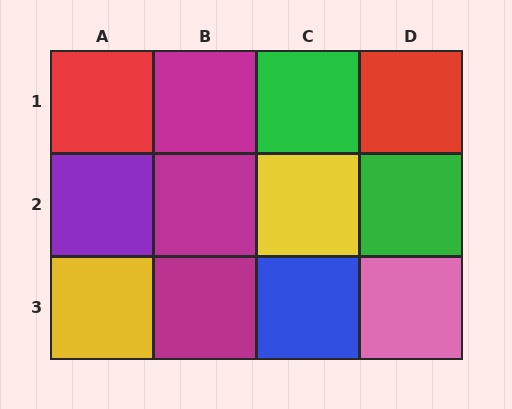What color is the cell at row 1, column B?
Magenta.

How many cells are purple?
1 cell is purple.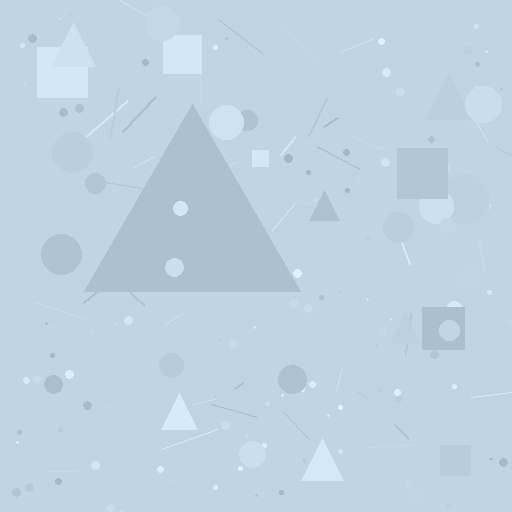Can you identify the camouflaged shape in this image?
The camouflaged shape is a triangle.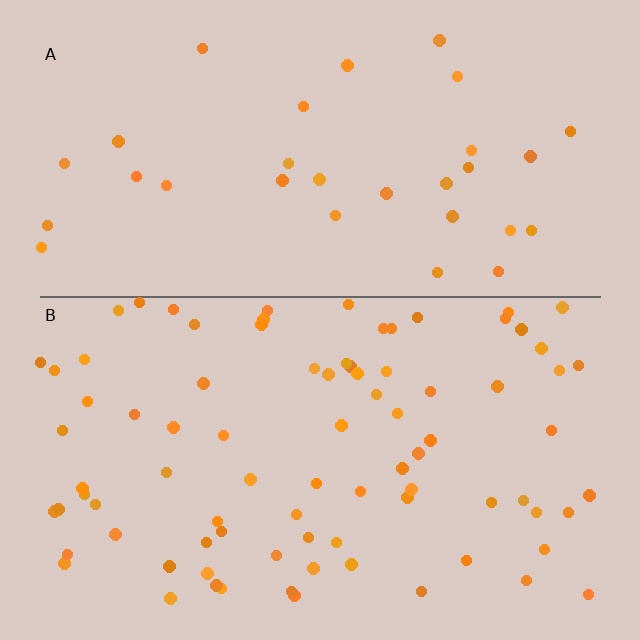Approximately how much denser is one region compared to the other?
Approximately 2.6× — region B over region A.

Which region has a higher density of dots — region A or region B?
B (the bottom).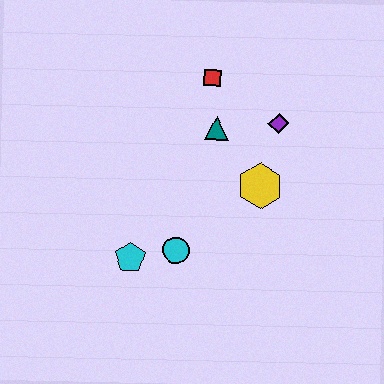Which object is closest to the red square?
The teal triangle is closest to the red square.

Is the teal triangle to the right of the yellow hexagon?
No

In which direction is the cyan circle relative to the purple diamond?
The cyan circle is below the purple diamond.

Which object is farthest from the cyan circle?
The red square is farthest from the cyan circle.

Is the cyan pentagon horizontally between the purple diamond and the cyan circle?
No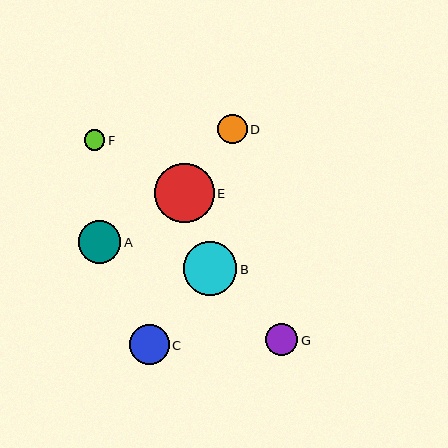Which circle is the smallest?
Circle F is the smallest with a size of approximately 21 pixels.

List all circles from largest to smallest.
From largest to smallest: E, B, A, C, G, D, F.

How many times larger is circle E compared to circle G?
Circle E is approximately 1.8 times the size of circle G.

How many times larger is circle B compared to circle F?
Circle B is approximately 2.6 times the size of circle F.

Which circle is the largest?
Circle E is the largest with a size of approximately 60 pixels.